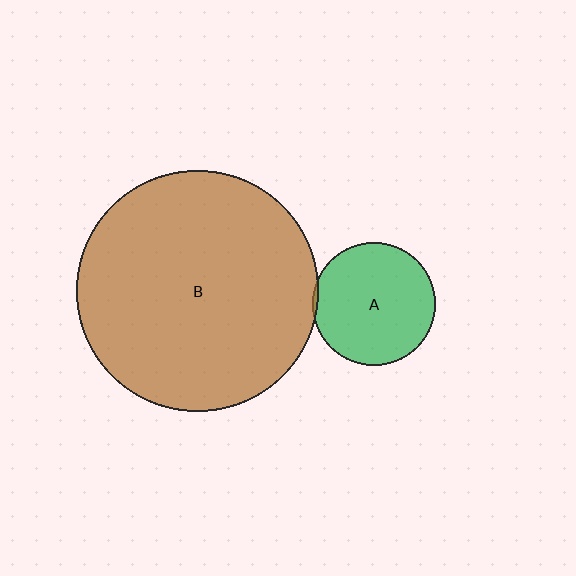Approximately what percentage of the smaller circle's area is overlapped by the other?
Approximately 5%.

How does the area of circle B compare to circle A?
Approximately 3.9 times.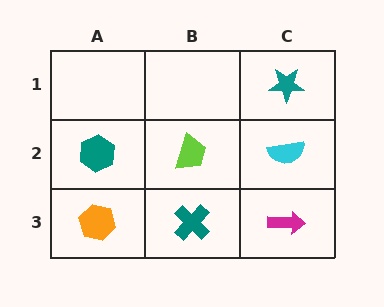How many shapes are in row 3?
3 shapes.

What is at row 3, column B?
A teal cross.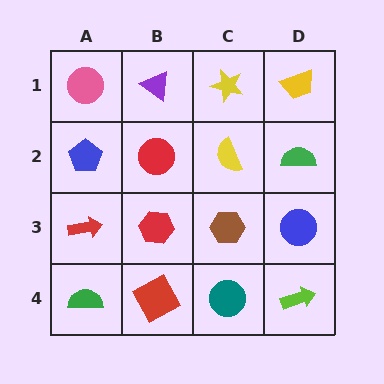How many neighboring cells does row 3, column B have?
4.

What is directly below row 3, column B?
A red square.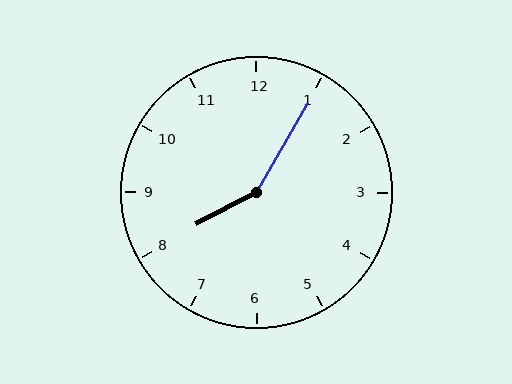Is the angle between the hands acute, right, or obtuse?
It is obtuse.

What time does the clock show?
8:05.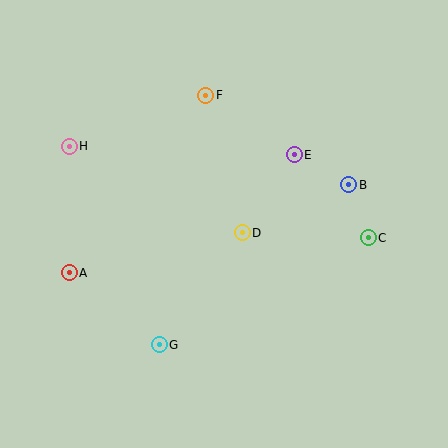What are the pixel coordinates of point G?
Point G is at (159, 345).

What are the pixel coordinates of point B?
Point B is at (349, 185).